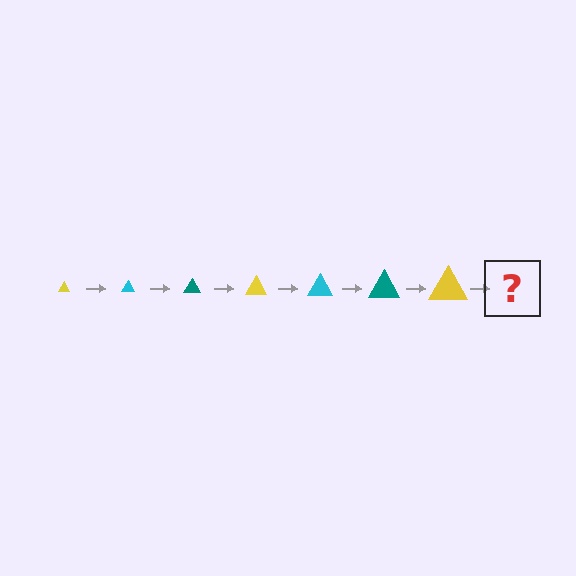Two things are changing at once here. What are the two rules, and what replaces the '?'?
The two rules are that the triangle grows larger each step and the color cycles through yellow, cyan, and teal. The '?' should be a cyan triangle, larger than the previous one.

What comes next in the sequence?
The next element should be a cyan triangle, larger than the previous one.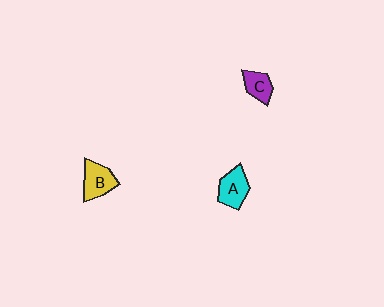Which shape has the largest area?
Shape B (yellow).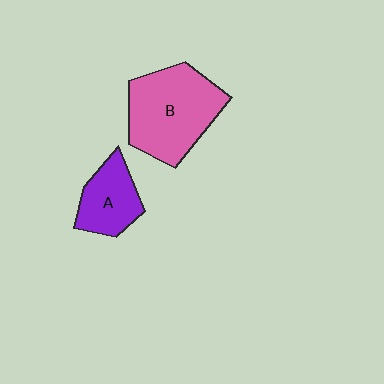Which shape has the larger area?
Shape B (pink).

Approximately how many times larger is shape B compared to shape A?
Approximately 1.9 times.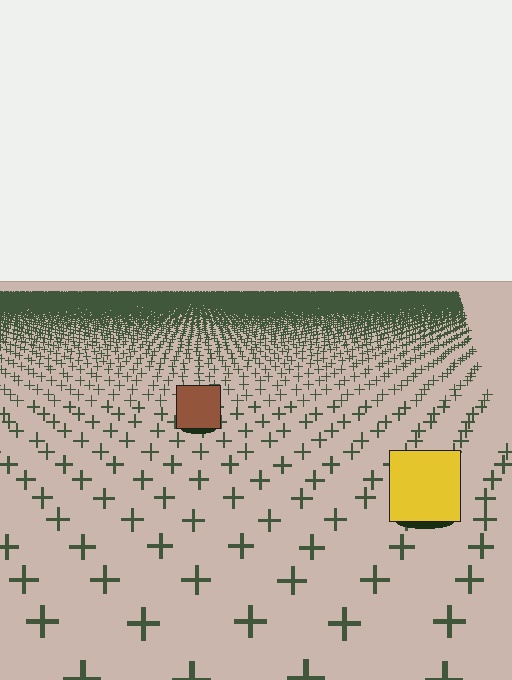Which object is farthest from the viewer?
The brown square is farthest from the viewer. It appears smaller and the ground texture around it is denser.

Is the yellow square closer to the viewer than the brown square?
Yes. The yellow square is closer — you can tell from the texture gradient: the ground texture is coarser near it.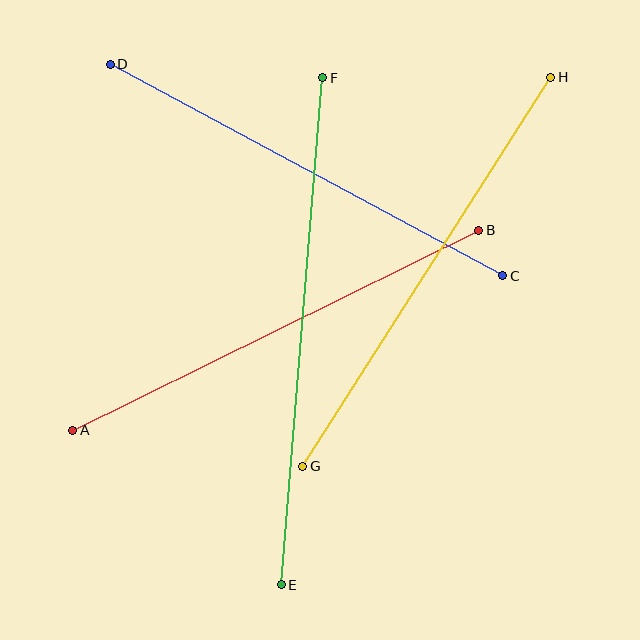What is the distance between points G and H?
The distance is approximately 461 pixels.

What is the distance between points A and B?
The distance is approximately 453 pixels.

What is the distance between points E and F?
The distance is approximately 509 pixels.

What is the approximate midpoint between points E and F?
The midpoint is at approximately (302, 331) pixels.